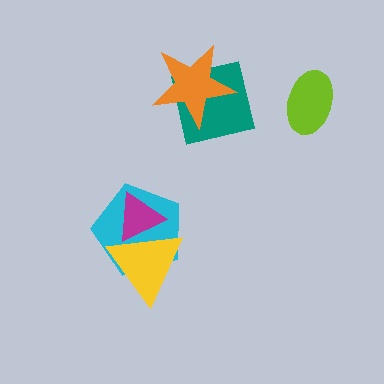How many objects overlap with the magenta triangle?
2 objects overlap with the magenta triangle.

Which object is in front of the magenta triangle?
The yellow triangle is in front of the magenta triangle.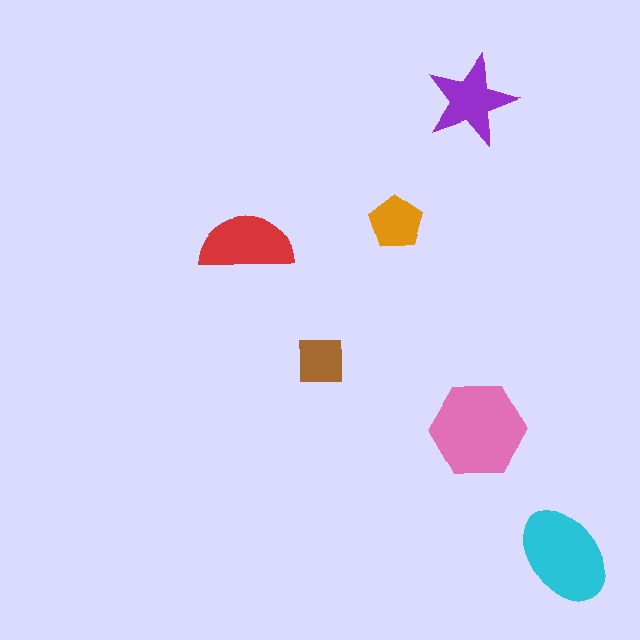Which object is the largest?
The pink hexagon.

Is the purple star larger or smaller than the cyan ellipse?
Smaller.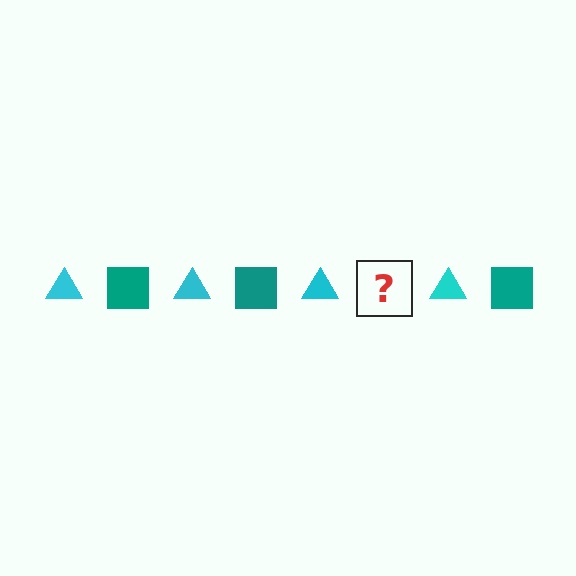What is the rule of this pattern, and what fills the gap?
The rule is that the pattern alternates between cyan triangle and teal square. The gap should be filled with a teal square.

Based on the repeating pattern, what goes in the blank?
The blank should be a teal square.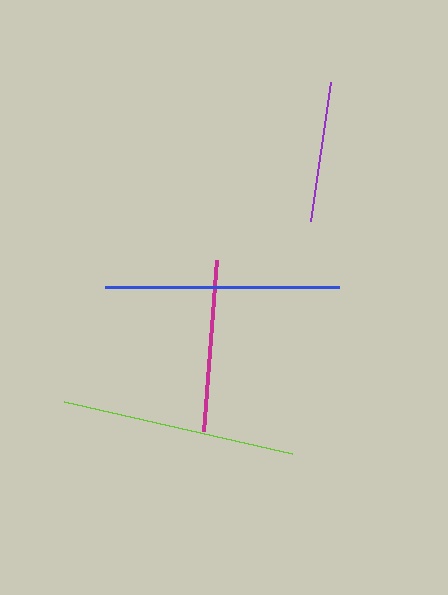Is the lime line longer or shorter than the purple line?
The lime line is longer than the purple line.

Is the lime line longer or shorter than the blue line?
The blue line is longer than the lime line.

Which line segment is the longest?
The blue line is the longest at approximately 234 pixels.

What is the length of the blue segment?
The blue segment is approximately 234 pixels long.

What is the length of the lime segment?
The lime segment is approximately 234 pixels long.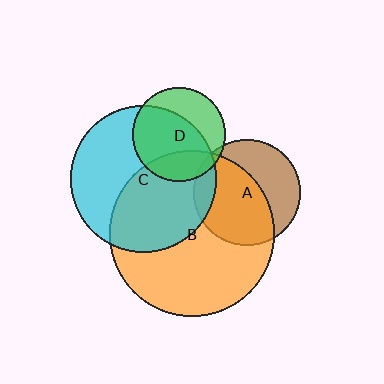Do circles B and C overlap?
Yes.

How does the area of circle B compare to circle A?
Approximately 2.4 times.